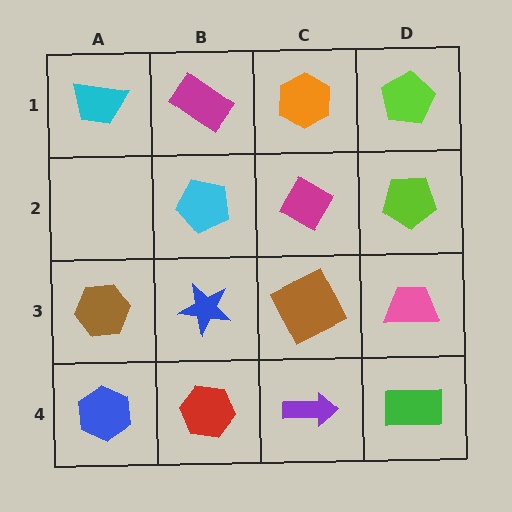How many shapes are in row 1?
4 shapes.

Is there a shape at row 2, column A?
No, that cell is empty.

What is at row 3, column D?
A pink trapezoid.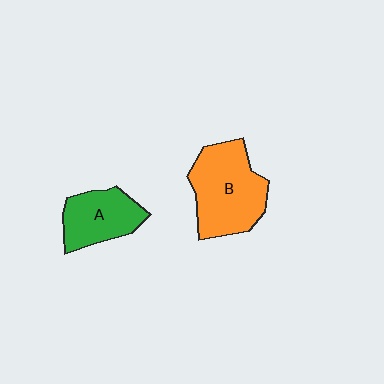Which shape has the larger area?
Shape B (orange).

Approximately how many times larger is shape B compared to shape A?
Approximately 1.5 times.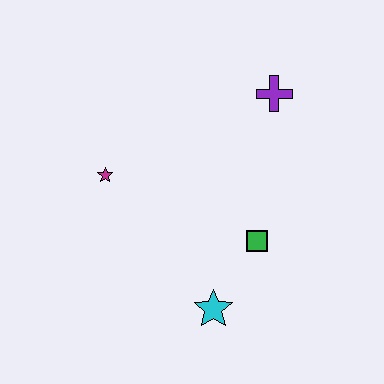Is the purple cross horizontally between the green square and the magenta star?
No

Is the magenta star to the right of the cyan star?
No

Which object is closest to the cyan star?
The green square is closest to the cyan star.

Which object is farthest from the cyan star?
The purple cross is farthest from the cyan star.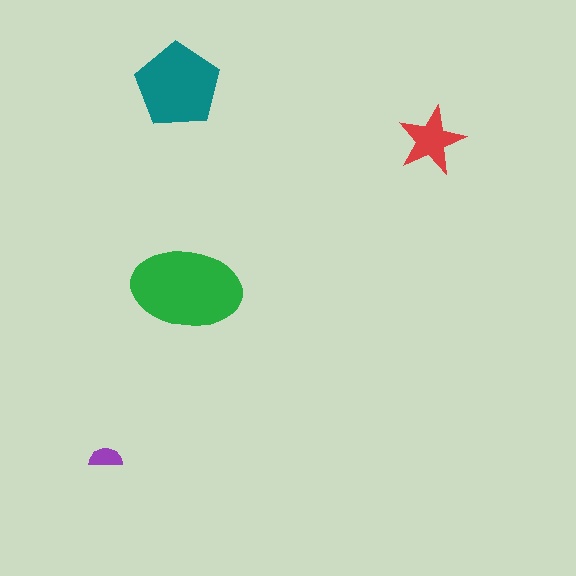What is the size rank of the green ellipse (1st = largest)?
1st.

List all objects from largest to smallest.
The green ellipse, the teal pentagon, the red star, the purple semicircle.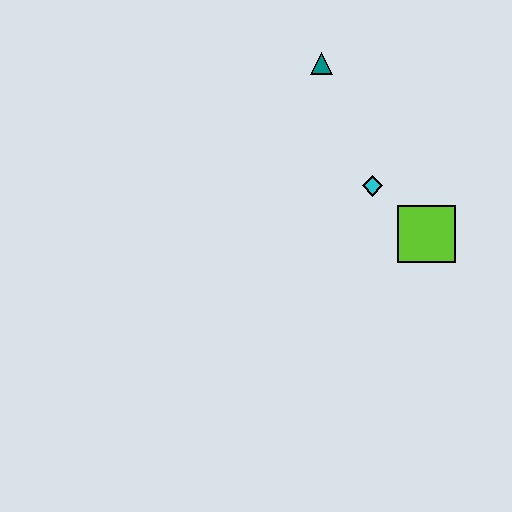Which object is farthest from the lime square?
The teal triangle is farthest from the lime square.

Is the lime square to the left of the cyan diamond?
No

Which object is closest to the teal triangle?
The cyan diamond is closest to the teal triangle.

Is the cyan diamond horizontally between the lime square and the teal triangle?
Yes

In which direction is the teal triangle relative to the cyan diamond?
The teal triangle is above the cyan diamond.